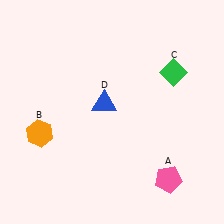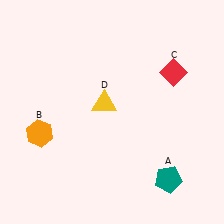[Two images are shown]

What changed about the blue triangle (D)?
In Image 1, D is blue. In Image 2, it changed to yellow.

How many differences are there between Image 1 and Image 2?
There are 3 differences between the two images.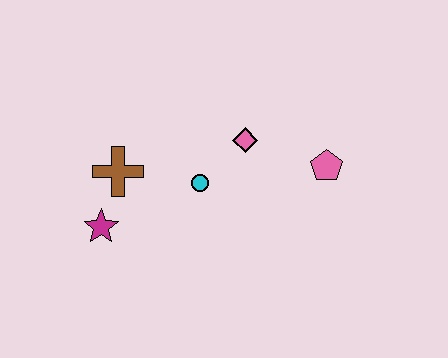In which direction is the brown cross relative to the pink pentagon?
The brown cross is to the left of the pink pentagon.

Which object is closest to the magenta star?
The brown cross is closest to the magenta star.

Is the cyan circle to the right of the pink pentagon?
No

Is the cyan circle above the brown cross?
No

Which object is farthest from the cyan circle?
The pink pentagon is farthest from the cyan circle.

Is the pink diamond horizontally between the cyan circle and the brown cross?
No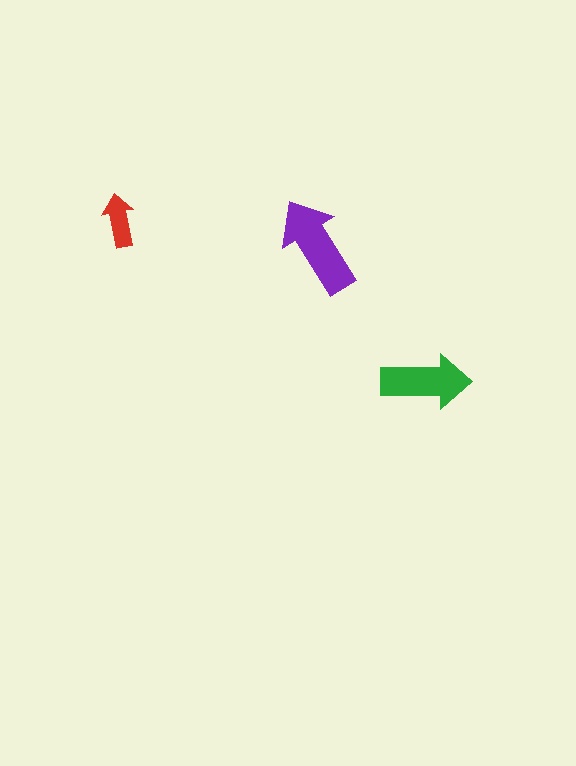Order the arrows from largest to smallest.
the purple one, the green one, the red one.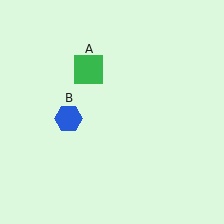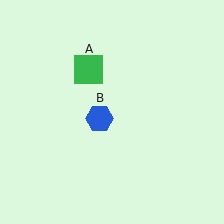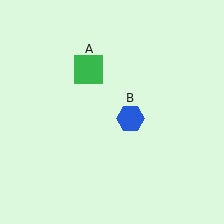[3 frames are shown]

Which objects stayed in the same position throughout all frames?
Green square (object A) remained stationary.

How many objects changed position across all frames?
1 object changed position: blue hexagon (object B).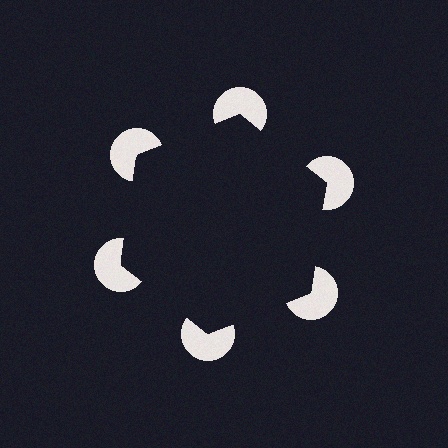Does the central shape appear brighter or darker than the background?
It typically appears slightly darker than the background, even though no actual brightness change is drawn.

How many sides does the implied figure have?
6 sides.